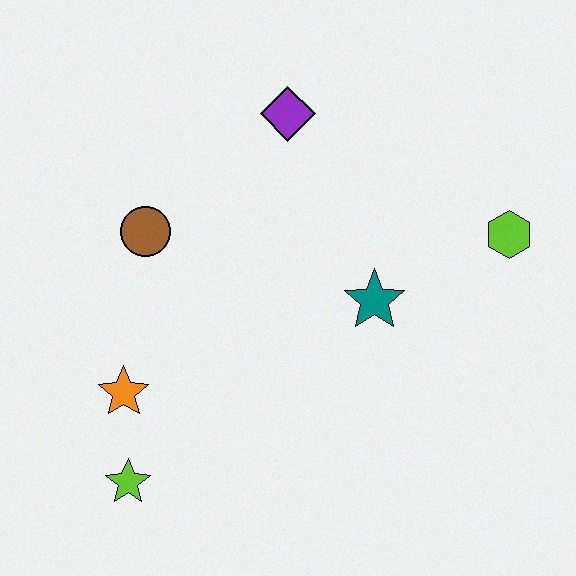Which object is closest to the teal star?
The lime hexagon is closest to the teal star.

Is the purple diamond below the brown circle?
No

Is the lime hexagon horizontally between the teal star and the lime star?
No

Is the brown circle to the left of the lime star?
No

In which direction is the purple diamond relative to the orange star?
The purple diamond is above the orange star.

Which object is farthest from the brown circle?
The lime hexagon is farthest from the brown circle.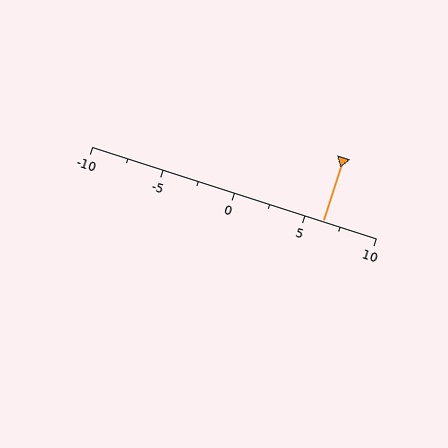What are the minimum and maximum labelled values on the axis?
The axis runs from -10 to 10.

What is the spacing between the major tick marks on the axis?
The major ticks are spaced 5 apart.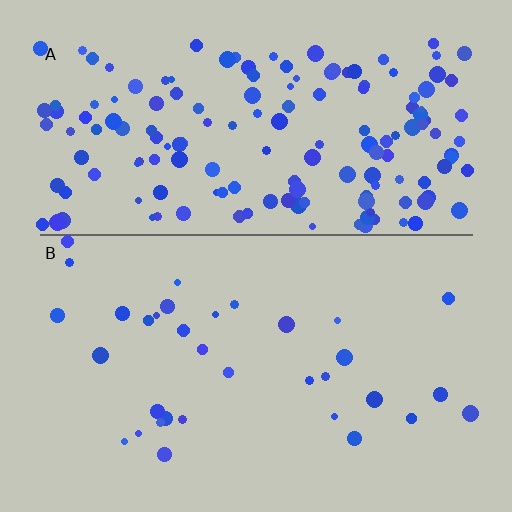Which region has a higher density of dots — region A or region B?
A (the top).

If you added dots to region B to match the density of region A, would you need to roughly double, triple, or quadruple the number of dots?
Approximately quadruple.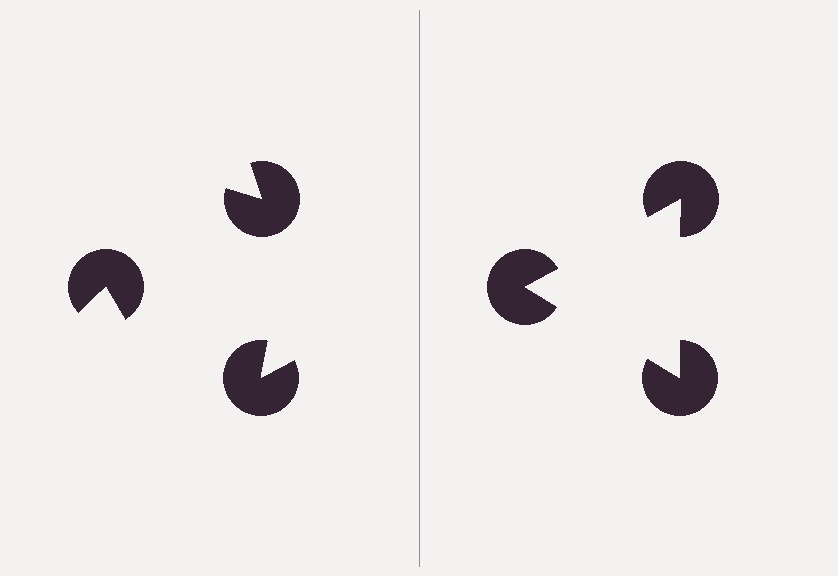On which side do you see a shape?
An illusory triangle appears on the right side. On the left side the wedge cuts are rotated, so no coherent shape forms.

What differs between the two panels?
The pac-man discs are positioned identically on both sides; only the wedge orientations differ. On the right they align to a triangle; on the left they are misaligned.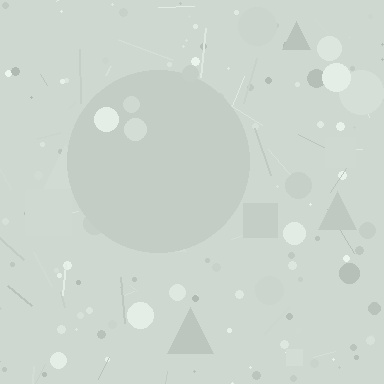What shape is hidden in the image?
A circle is hidden in the image.